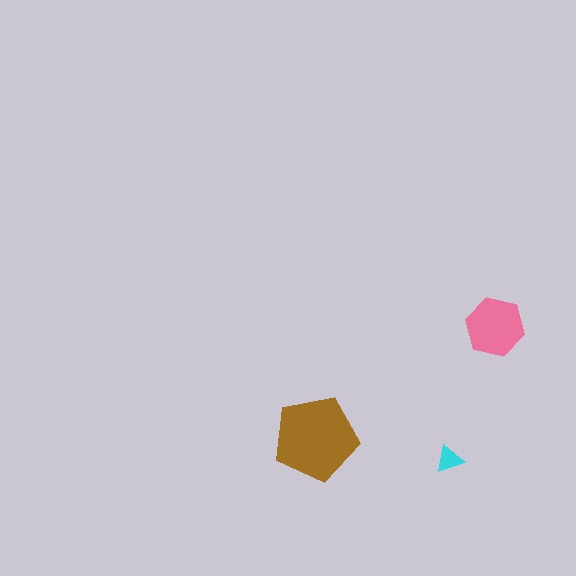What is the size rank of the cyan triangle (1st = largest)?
3rd.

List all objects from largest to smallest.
The brown pentagon, the pink hexagon, the cyan triangle.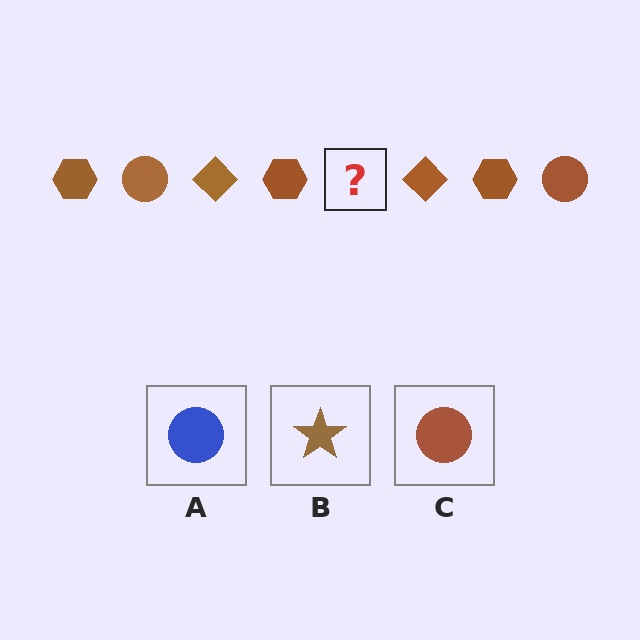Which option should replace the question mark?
Option C.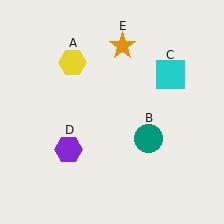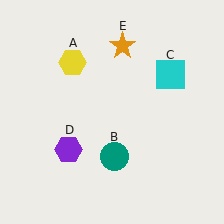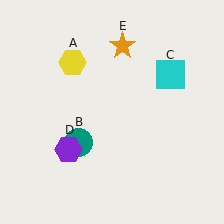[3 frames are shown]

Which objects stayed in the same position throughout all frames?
Yellow hexagon (object A) and cyan square (object C) and purple hexagon (object D) and orange star (object E) remained stationary.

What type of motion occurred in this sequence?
The teal circle (object B) rotated clockwise around the center of the scene.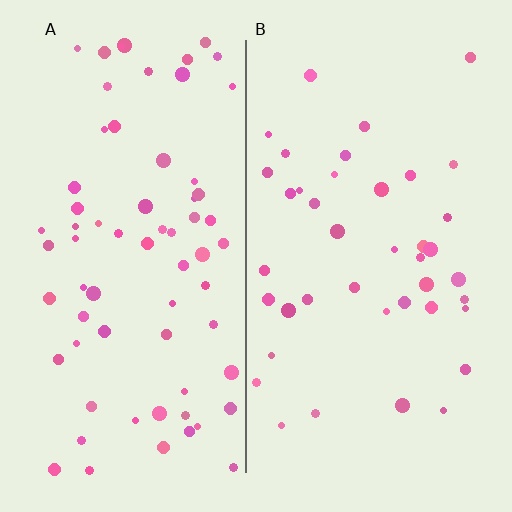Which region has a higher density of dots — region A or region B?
A (the left).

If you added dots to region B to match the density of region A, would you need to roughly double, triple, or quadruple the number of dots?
Approximately double.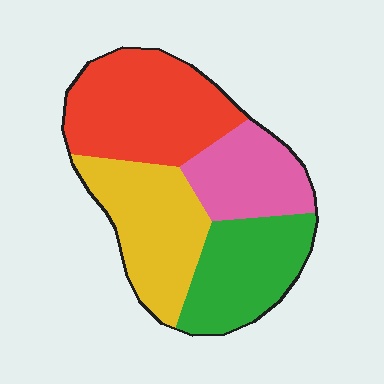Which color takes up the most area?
Red, at roughly 30%.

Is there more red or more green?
Red.